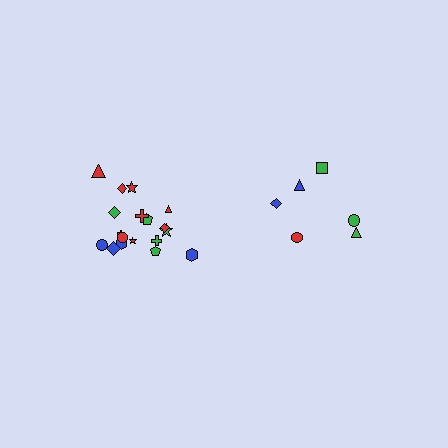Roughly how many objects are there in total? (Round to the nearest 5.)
Roughly 25 objects in total.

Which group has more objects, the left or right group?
The left group.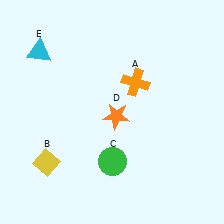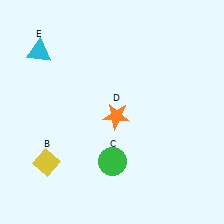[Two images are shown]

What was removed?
The orange cross (A) was removed in Image 2.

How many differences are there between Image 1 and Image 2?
There is 1 difference between the two images.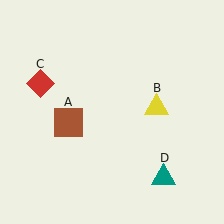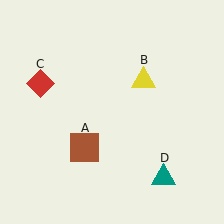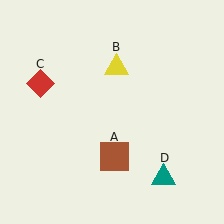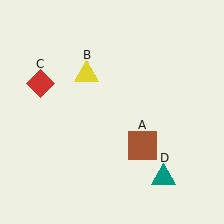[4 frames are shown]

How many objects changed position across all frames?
2 objects changed position: brown square (object A), yellow triangle (object B).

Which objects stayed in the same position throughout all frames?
Red diamond (object C) and teal triangle (object D) remained stationary.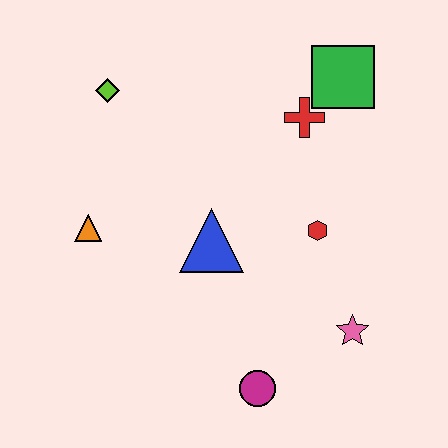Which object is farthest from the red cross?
The magenta circle is farthest from the red cross.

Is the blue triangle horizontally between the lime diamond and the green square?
Yes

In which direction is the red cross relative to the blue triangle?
The red cross is above the blue triangle.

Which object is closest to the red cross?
The green square is closest to the red cross.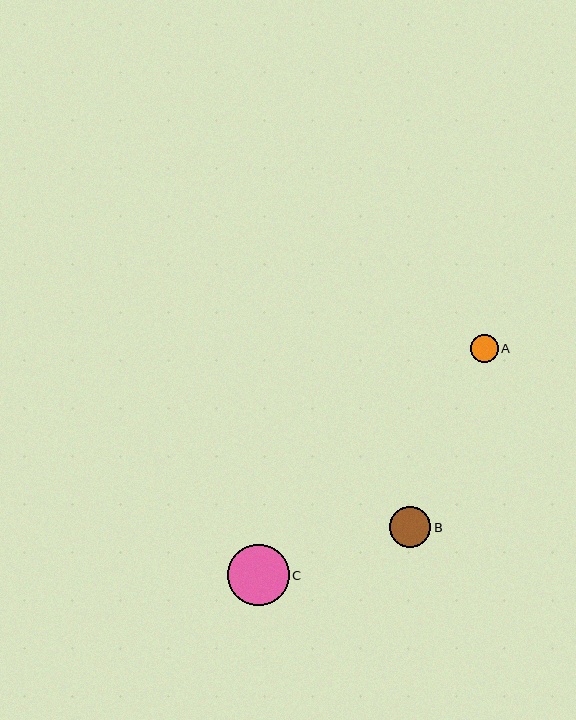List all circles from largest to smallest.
From largest to smallest: C, B, A.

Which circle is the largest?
Circle C is the largest with a size of approximately 62 pixels.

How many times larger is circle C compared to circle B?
Circle C is approximately 1.5 times the size of circle B.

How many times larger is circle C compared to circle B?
Circle C is approximately 1.5 times the size of circle B.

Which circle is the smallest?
Circle A is the smallest with a size of approximately 28 pixels.